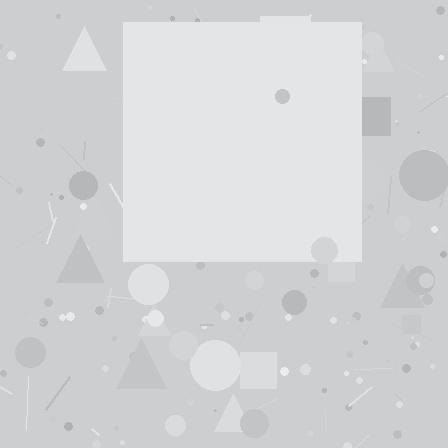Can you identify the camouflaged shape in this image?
The camouflaged shape is a square.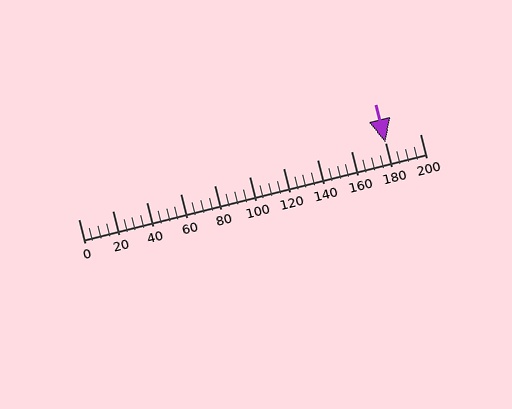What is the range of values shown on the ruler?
The ruler shows values from 0 to 200.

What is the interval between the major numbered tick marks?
The major tick marks are spaced 20 units apart.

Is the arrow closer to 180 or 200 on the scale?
The arrow is closer to 180.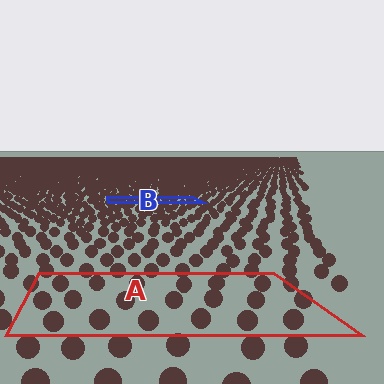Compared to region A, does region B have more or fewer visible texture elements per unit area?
Region B has more texture elements per unit area — they are packed more densely because it is farther away.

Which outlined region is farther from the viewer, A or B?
Region B is farther from the viewer — the texture elements inside it appear smaller and more densely packed.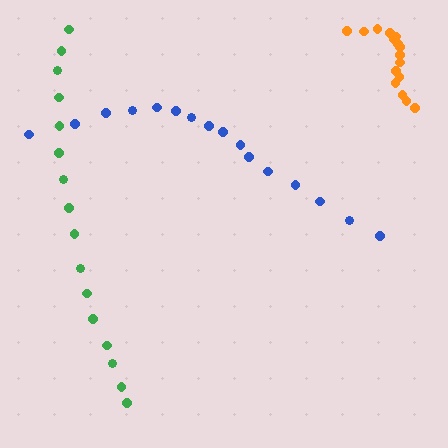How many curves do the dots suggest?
There are 3 distinct paths.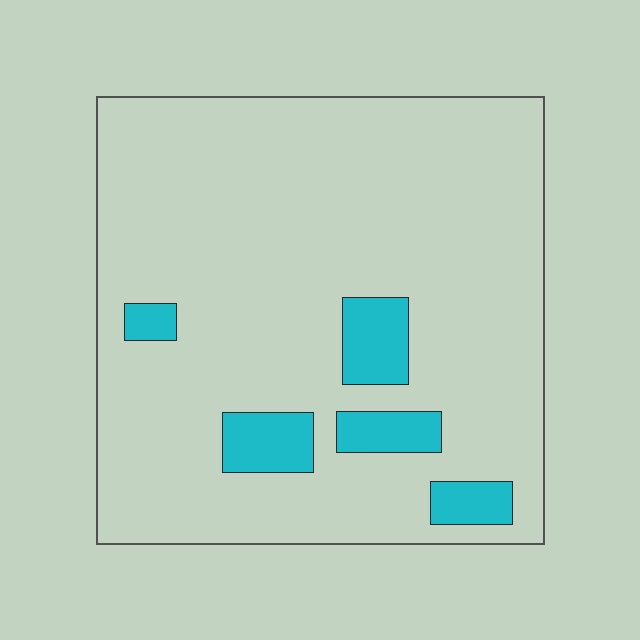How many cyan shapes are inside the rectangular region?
5.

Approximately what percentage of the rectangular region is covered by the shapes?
Approximately 10%.